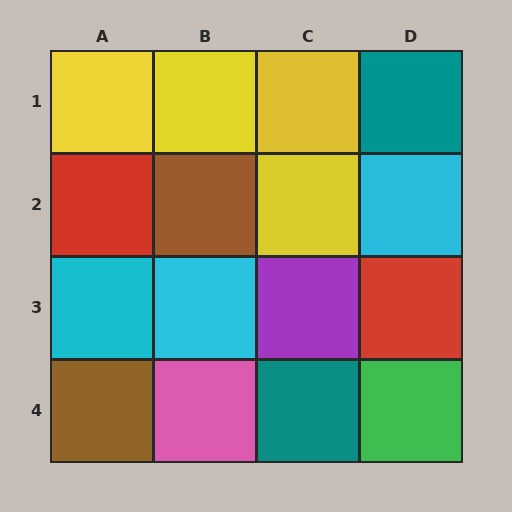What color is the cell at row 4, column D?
Green.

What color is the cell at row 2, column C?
Yellow.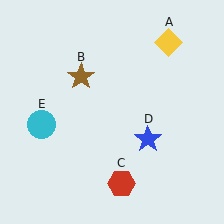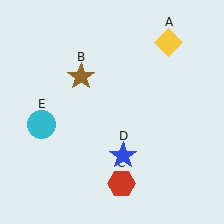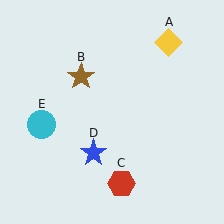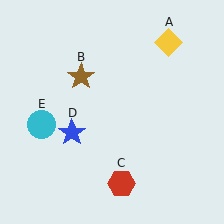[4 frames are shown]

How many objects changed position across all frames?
1 object changed position: blue star (object D).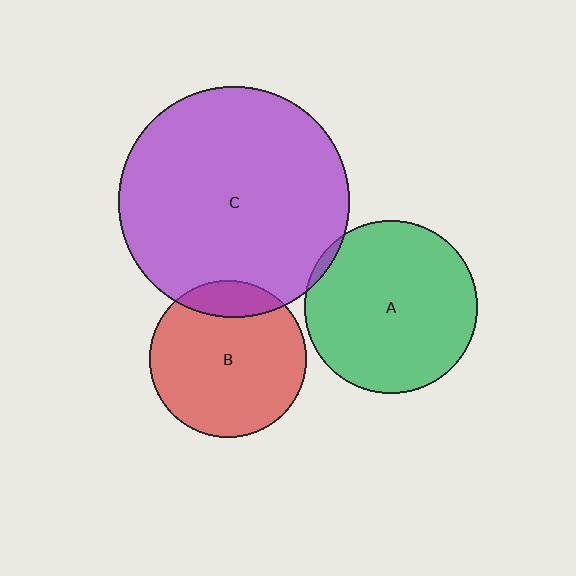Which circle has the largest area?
Circle C (purple).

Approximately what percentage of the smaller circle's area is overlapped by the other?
Approximately 5%.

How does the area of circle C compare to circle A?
Approximately 1.8 times.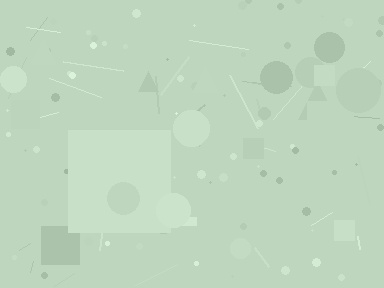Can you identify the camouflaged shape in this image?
The camouflaged shape is a square.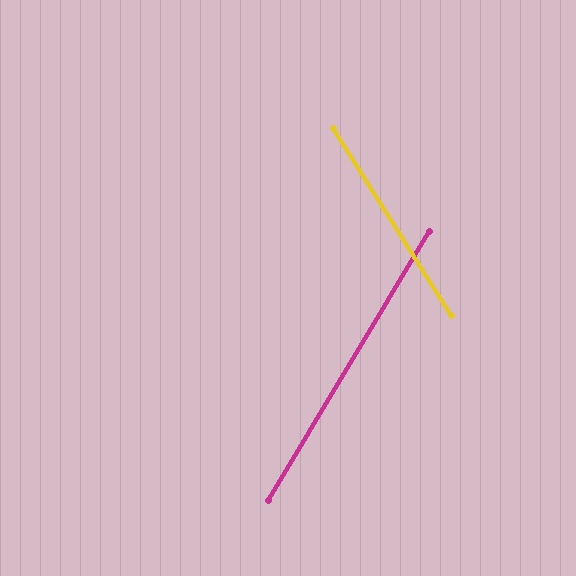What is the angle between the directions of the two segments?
Approximately 63 degrees.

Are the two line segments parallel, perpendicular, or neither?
Neither parallel nor perpendicular — they differ by about 63°.